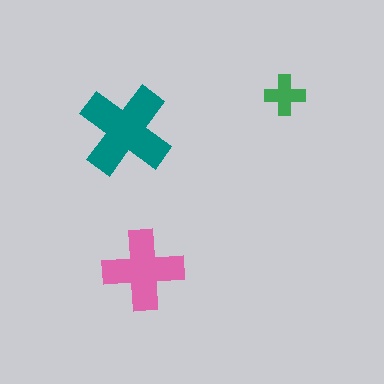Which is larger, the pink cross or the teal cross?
The teal one.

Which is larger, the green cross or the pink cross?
The pink one.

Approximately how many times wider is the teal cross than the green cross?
About 2.5 times wider.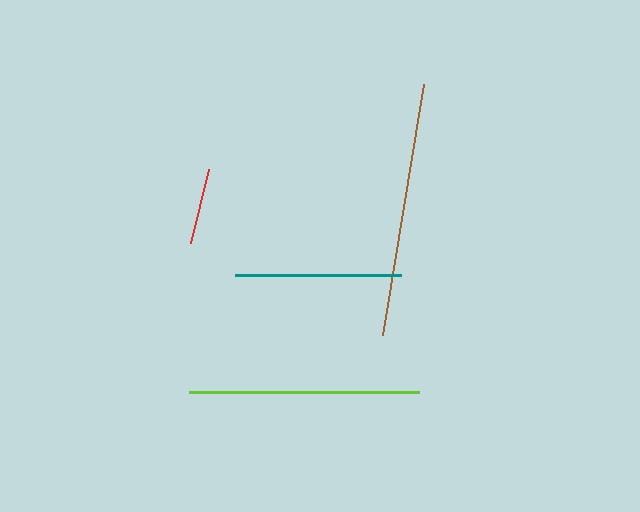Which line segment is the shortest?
The red line is the shortest at approximately 77 pixels.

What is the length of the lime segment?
The lime segment is approximately 230 pixels long.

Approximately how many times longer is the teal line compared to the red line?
The teal line is approximately 2.2 times the length of the red line.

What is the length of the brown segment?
The brown segment is approximately 255 pixels long.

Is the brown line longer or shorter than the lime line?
The brown line is longer than the lime line.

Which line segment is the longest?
The brown line is the longest at approximately 255 pixels.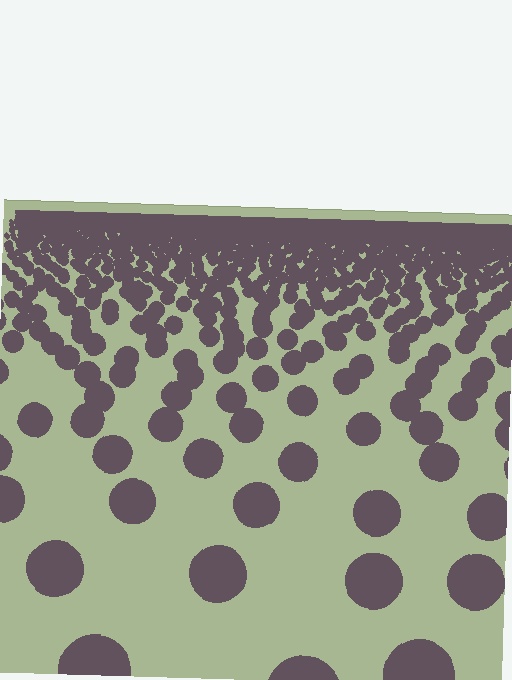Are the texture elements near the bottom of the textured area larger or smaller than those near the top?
Larger. Near the bottom, elements are closer to the viewer and appear at a bigger on-screen size.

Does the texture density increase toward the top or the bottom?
Density increases toward the top.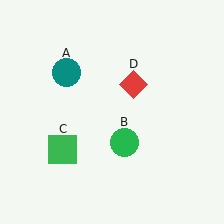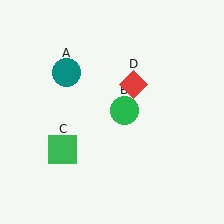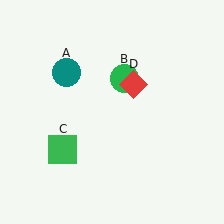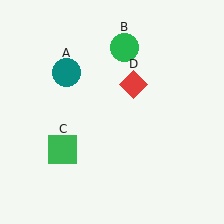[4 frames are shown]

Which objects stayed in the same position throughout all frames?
Teal circle (object A) and green square (object C) and red diamond (object D) remained stationary.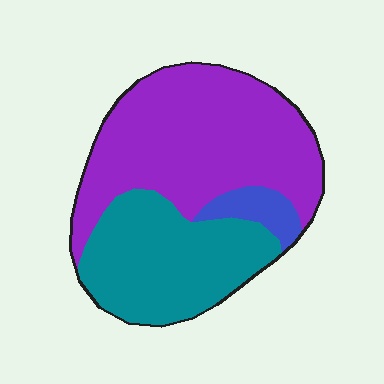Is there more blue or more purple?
Purple.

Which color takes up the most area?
Purple, at roughly 55%.